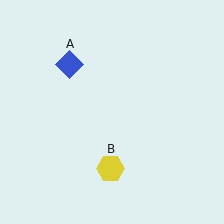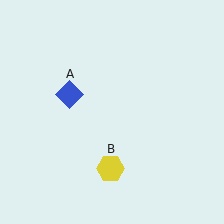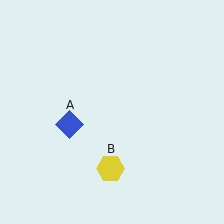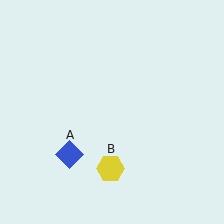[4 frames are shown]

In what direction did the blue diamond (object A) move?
The blue diamond (object A) moved down.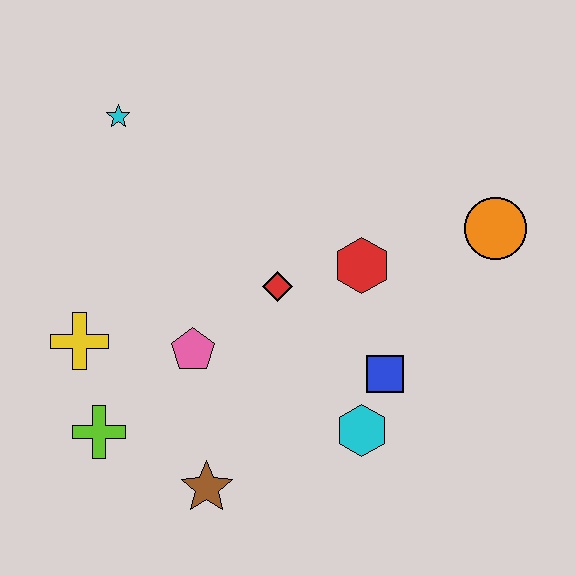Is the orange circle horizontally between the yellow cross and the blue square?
No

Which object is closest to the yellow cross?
The lime cross is closest to the yellow cross.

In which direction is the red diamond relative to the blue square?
The red diamond is to the left of the blue square.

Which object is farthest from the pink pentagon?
The orange circle is farthest from the pink pentagon.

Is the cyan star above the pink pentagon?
Yes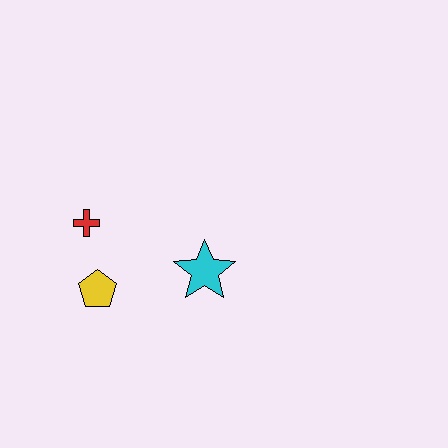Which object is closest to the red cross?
The yellow pentagon is closest to the red cross.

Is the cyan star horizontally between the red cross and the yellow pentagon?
No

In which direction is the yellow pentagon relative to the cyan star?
The yellow pentagon is to the left of the cyan star.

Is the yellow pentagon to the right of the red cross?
Yes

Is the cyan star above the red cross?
No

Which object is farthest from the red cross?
The cyan star is farthest from the red cross.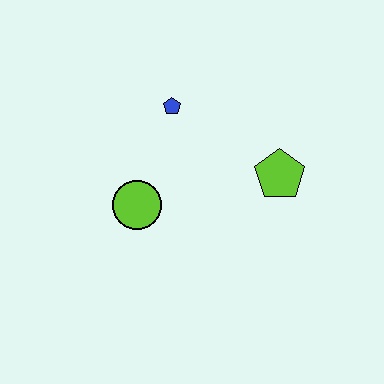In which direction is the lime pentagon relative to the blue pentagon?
The lime pentagon is to the right of the blue pentagon.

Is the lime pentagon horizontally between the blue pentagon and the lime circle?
No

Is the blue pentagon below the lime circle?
No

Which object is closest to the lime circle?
The blue pentagon is closest to the lime circle.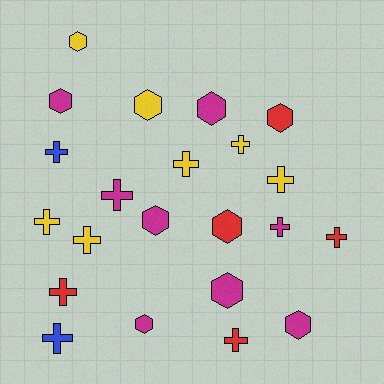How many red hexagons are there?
There are 2 red hexagons.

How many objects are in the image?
There are 22 objects.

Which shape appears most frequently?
Cross, with 12 objects.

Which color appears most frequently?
Magenta, with 8 objects.